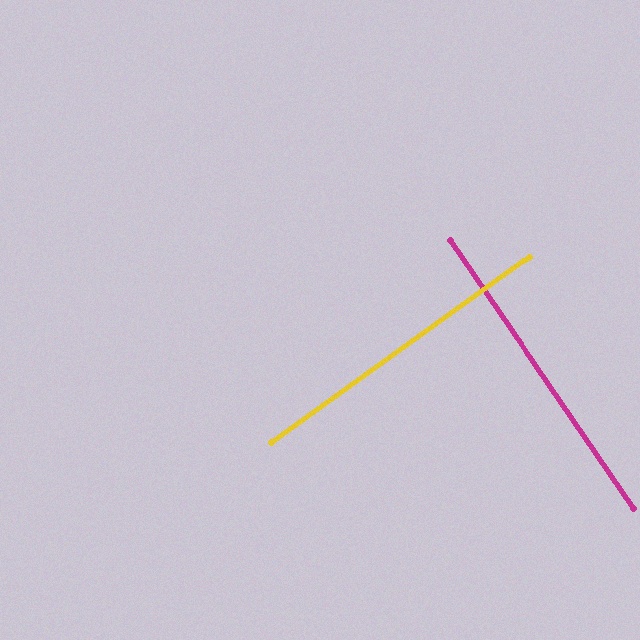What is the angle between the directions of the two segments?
Approximately 89 degrees.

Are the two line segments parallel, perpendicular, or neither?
Perpendicular — they meet at approximately 89°.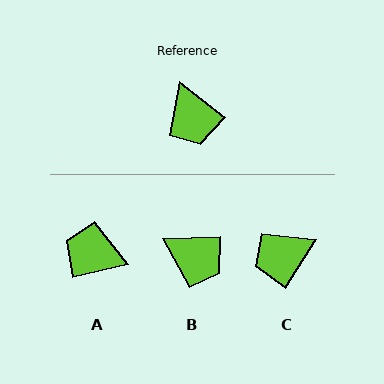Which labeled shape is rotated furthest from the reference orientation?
A, about 130 degrees away.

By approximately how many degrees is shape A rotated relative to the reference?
Approximately 130 degrees clockwise.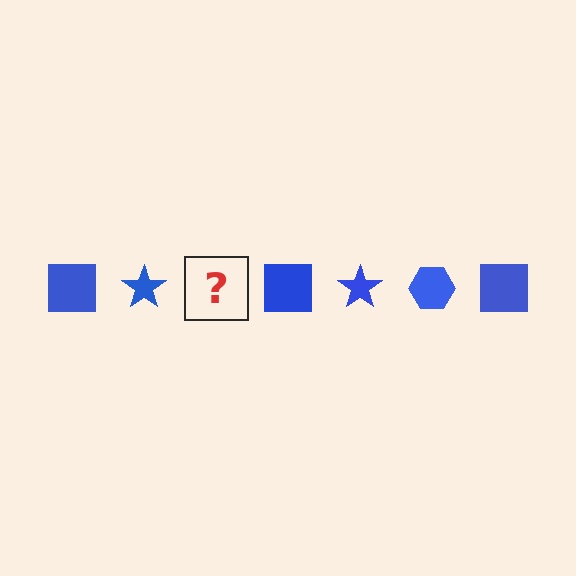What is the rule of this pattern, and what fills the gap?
The rule is that the pattern cycles through square, star, hexagon shapes in blue. The gap should be filled with a blue hexagon.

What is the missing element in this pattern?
The missing element is a blue hexagon.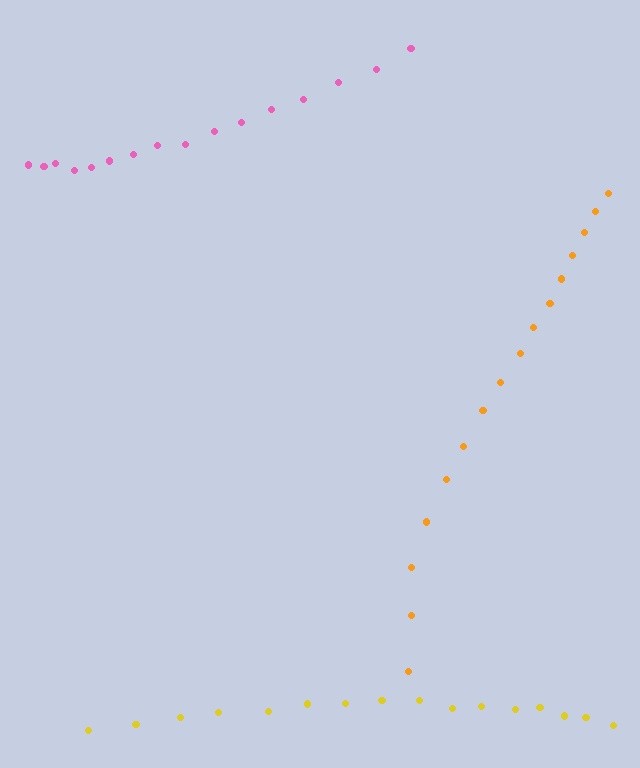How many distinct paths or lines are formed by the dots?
There are 3 distinct paths.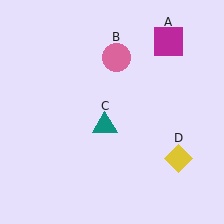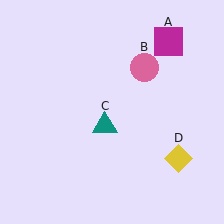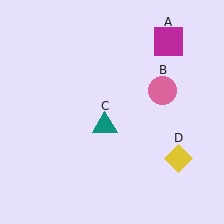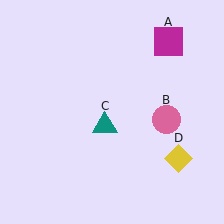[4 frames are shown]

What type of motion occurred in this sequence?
The pink circle (object B) rotated clockwise around the center of the scene.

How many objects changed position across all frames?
1 object changed position: pink circle (object B).